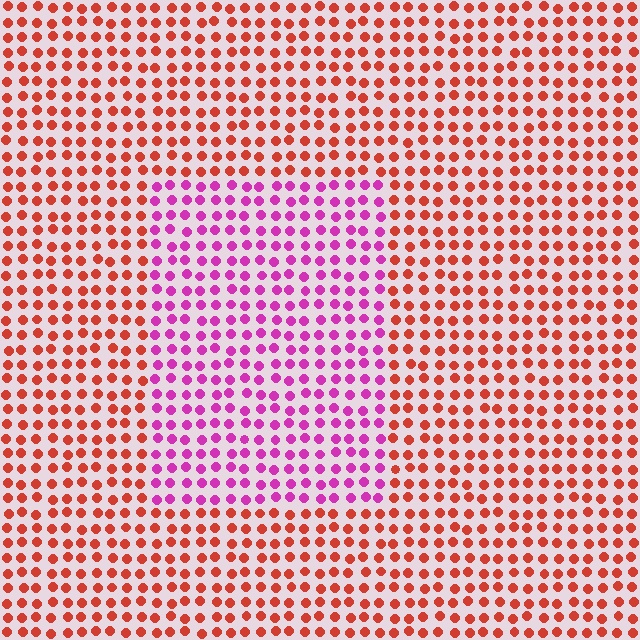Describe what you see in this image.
The image is filled with small red elements in a uniform arrangement. A rectangle-shaped region is visible where the elements are tinted to a slightly different hue, forming a subtle color boundary.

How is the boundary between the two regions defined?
The boundary is defined purely by a slight shift in hue (about 53 degrees). Spacing, size, and orientation are identical on both sides.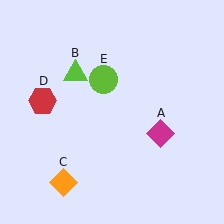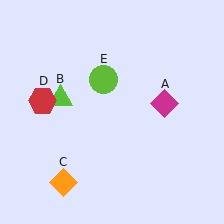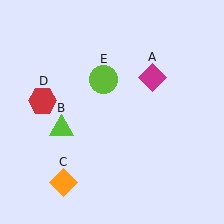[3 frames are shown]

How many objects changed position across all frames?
2 objects changed position: magenta diamond (object A), lime triangle (object B).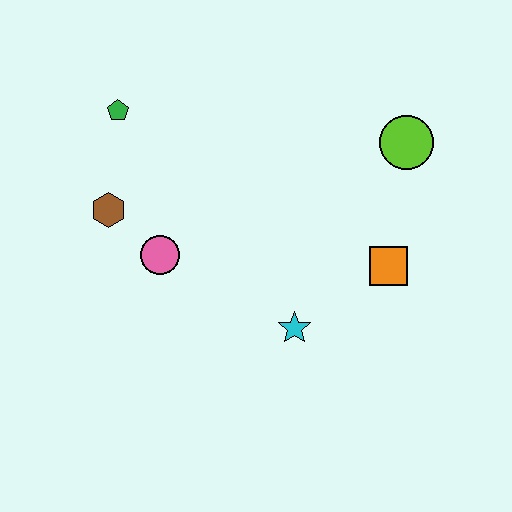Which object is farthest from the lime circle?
The brown hexagon is farthest from the lime circle.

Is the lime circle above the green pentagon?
No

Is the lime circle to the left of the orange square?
No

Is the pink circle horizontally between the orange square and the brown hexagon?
Yes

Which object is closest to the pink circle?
The brown hexagon is closest to the pink circle.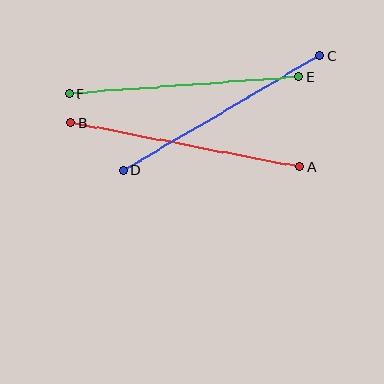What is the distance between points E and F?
The distance is approximately 230 pixels.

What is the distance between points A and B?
The distance is approximately 233 pixels.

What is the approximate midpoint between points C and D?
The midpoint is at approximately (221, 113) pixels.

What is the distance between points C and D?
The distance is approximately 228 pixels.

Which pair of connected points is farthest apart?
Points A and B are farthest apart.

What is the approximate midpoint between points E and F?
The midpoint is at approximately (184, 85) pixels.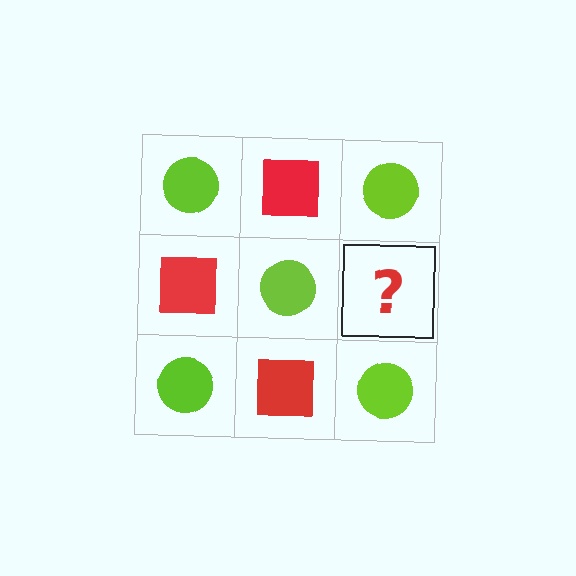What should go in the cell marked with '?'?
The missing cell should contain a red square.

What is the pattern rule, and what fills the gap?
The rule is that it alternates lime circle and red square in a checkerboard pattern. The gap should be filled with a red square.